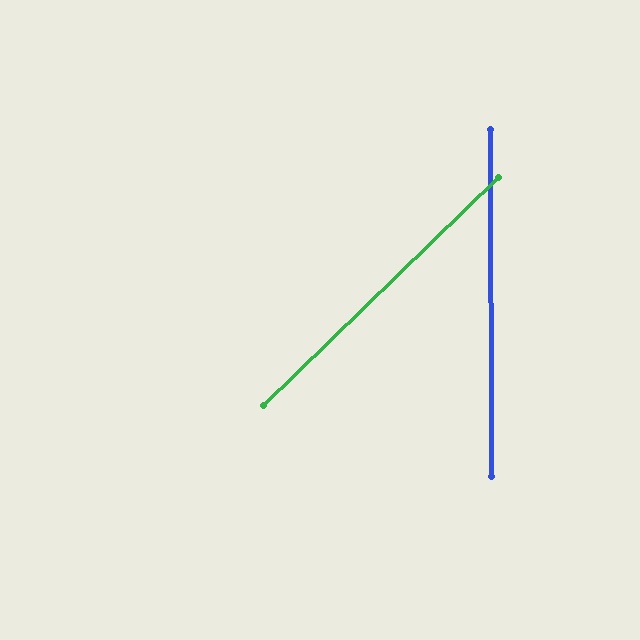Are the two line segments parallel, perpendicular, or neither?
Neither parallel nor perpendicular — they differ by about 46°.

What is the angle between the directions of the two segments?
Approximately 46 degrees.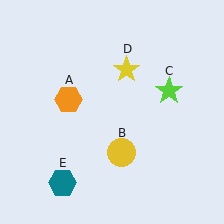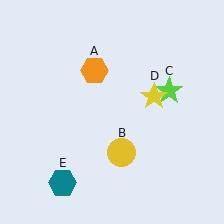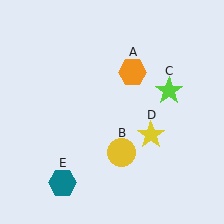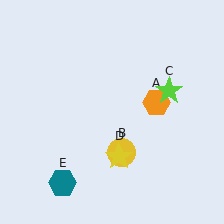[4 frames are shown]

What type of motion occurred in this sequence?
The orange hexagon (object A), yellow star (object D) rotated clockwise around the center of the scene.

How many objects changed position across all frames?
2 objects changed position: orange hexagon (object A), yellow star (object D).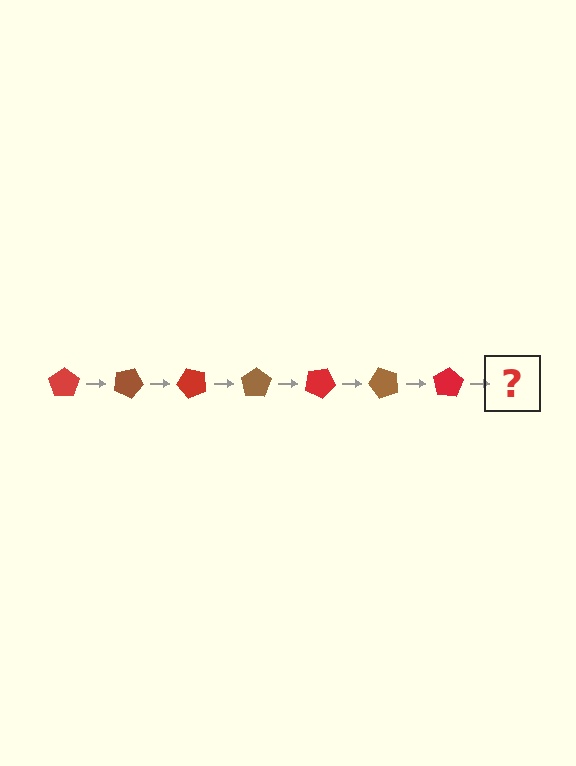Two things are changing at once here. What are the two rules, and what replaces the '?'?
The two rules are that it rotates 25 degrees each step and the color cycles through red and brown. The '?' should be a brown pentagon, rotated 175 degrees from the start.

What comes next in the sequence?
The next element should be a brown pentagon, rotated 175 degrees from the start.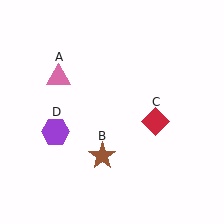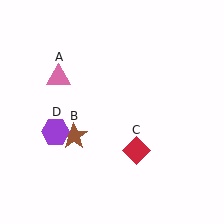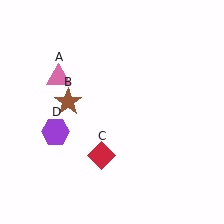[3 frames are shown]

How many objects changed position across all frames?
2 objects changed position: brown star (object B), red diamond (object C).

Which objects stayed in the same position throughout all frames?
Pink triangle (object A) and purple hexagon (object D) remained stationary.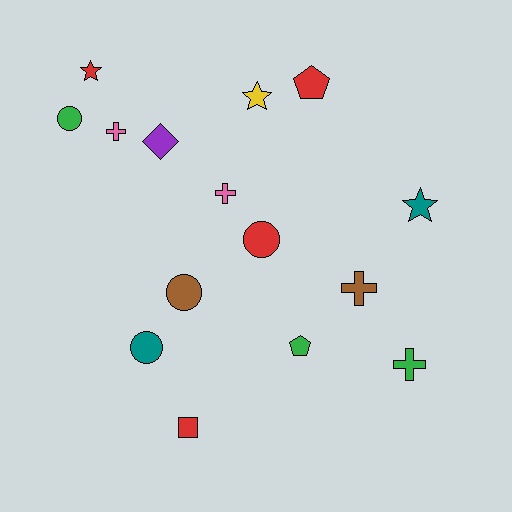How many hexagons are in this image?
There are no hexagons.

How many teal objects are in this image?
There are 2 teal objects.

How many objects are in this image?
There are 15 objects.